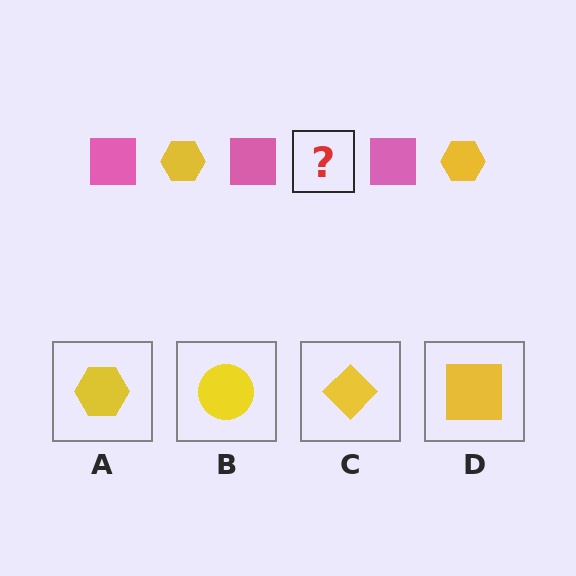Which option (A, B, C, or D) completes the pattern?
A.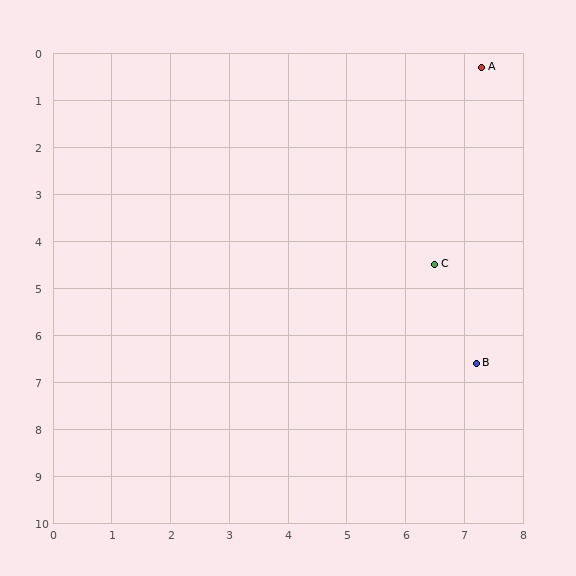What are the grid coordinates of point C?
Point C is at approximately (6.5, 4.5).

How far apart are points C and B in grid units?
Points C and B are about 2.2 grid units apart.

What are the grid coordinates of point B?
Point B is at approximately (7.2, 6.6).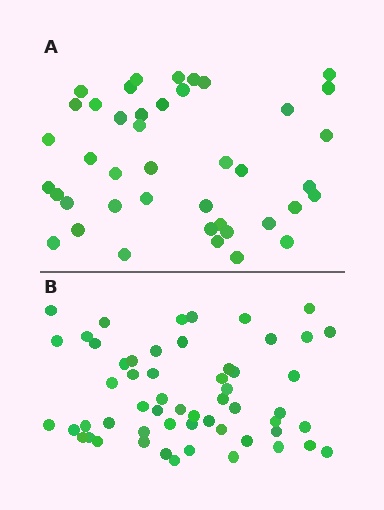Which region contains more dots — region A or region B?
Region B (the bottom region) has more dots.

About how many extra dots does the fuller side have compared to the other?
Region B has approximately 15 more dots than region A.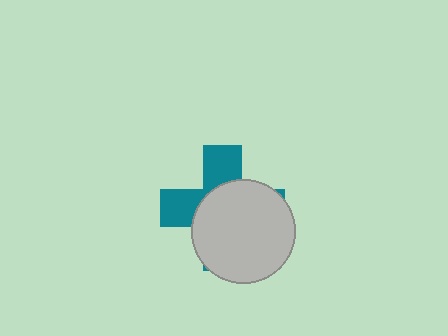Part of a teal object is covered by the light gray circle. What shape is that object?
It is a cross.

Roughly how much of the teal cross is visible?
A small part of it is visible (roughly 37%).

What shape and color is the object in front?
The object in front is a light gray circle.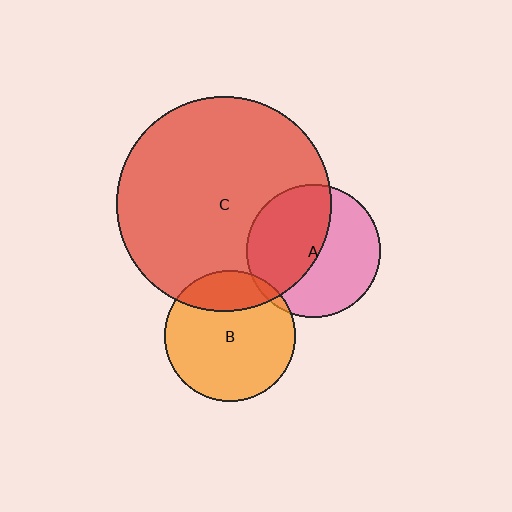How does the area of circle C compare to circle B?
Approximately 2.7 times.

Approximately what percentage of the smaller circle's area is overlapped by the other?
Approximately 5%.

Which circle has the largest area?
Circle C (red).